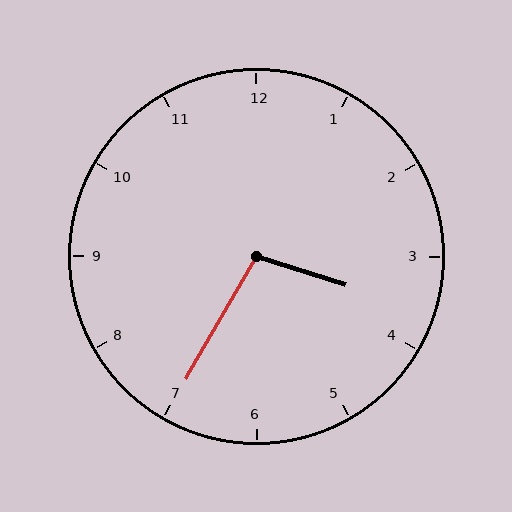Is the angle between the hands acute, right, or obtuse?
It is obtuse.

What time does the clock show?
3:35.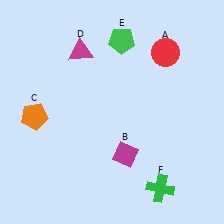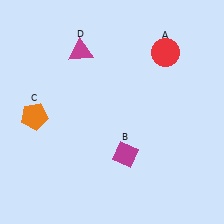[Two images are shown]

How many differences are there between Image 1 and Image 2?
There are 2 differences between the two images.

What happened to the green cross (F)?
The green cross (F) was removed in Image 2. It was in the bottom-right area of Image 1.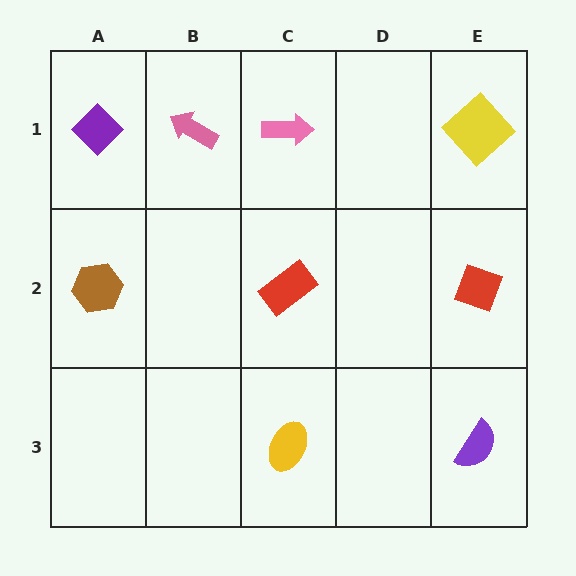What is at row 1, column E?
A yellow diamond.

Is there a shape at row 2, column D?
No, that cell is empty.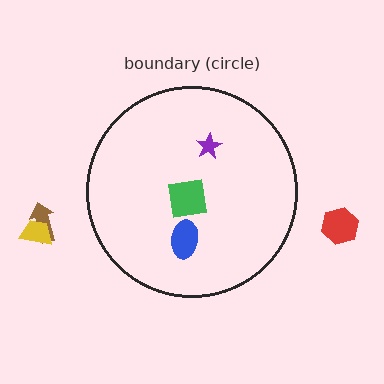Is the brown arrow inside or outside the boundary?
Outside.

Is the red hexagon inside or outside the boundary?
Outside.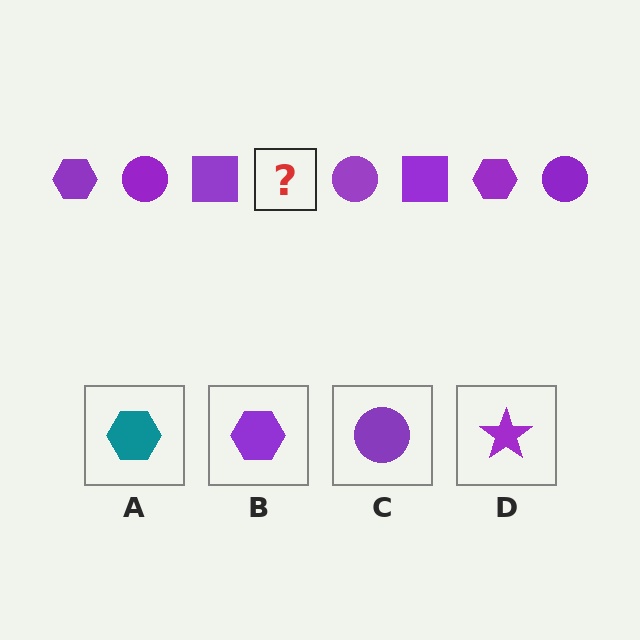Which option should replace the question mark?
Option B.